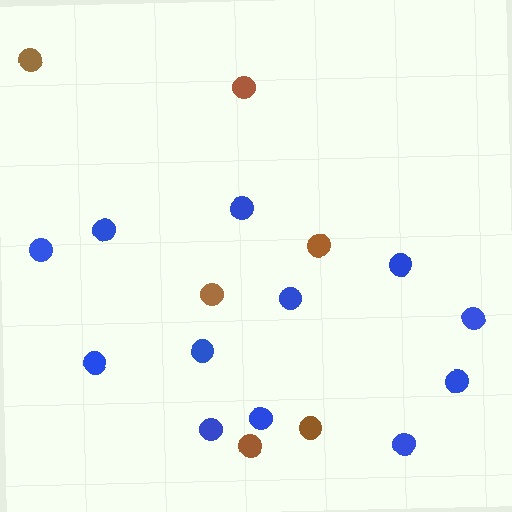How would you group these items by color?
There are 2 groups: one group of blue circles (12) and one group of brown circles (6).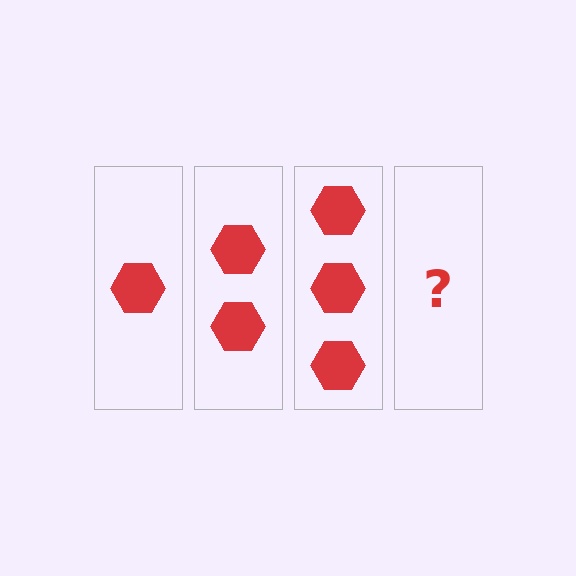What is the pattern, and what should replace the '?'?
The pattern is that each step adds one more hexagon. The '?' should be 4 hexagons.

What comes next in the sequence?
The next element should be 4 hexagons.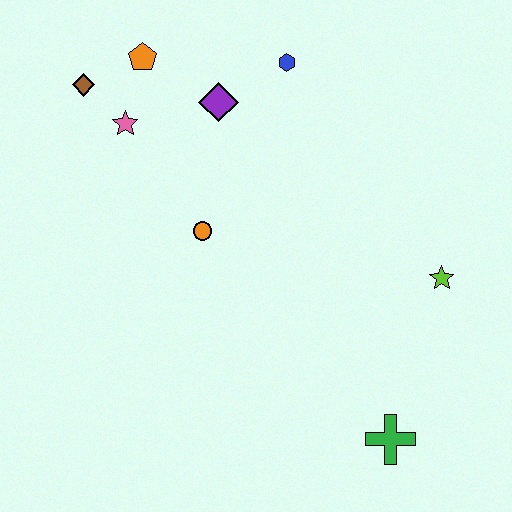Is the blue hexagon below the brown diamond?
No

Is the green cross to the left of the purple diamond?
No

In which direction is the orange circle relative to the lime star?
The orange circle is to the left of the lime star.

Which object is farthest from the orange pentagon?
The green cross is farthest from the orange pentagon.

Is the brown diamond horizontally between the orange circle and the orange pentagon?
No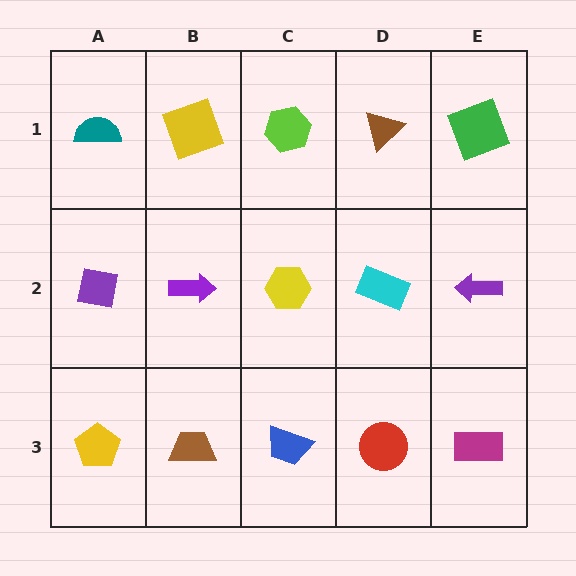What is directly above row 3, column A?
A purple square.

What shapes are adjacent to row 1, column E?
A purple arrow (row 2, column E), a brown triangle (row 1, column D).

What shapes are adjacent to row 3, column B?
A purple arrow (row 2, column B), a yellow pentagon (row 3, column A), a blue trapezoid (row 3, column C).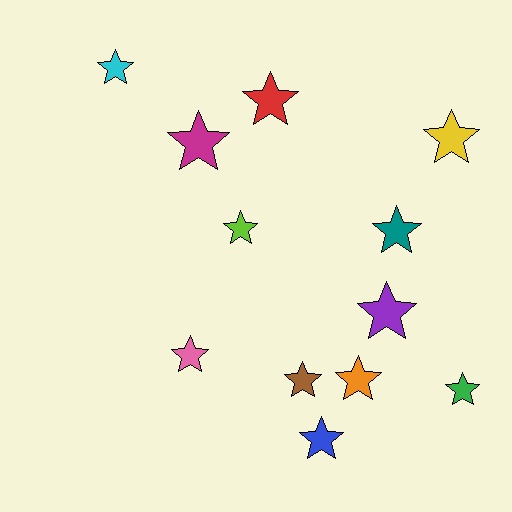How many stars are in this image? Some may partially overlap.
There are 12 stars.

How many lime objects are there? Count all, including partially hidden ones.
There is 1 lime object.